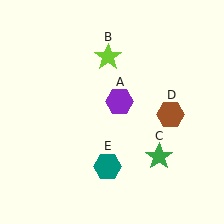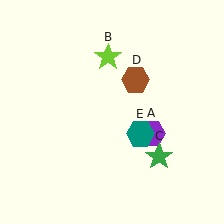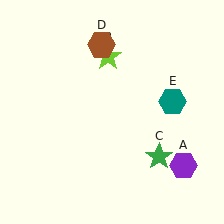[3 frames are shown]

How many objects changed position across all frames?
3 objects changed position: purple hexagon (object A), brown hexagon (object D), teal hexagon (object E).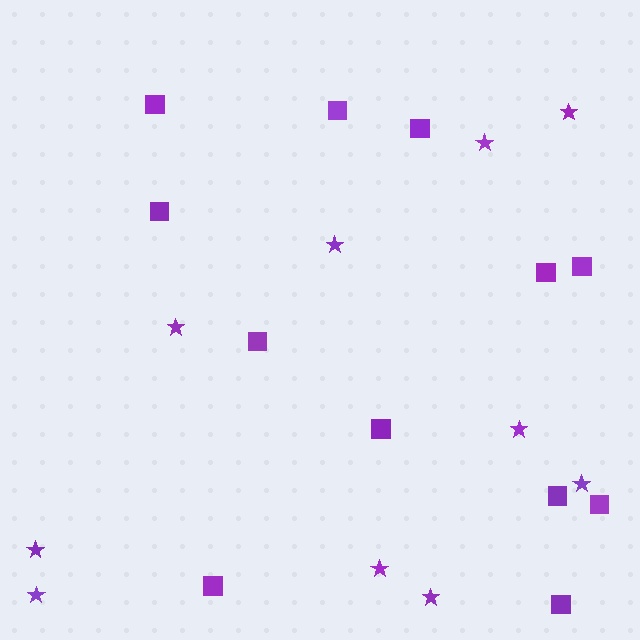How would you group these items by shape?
There are 2 groups: one group of stars (10) and one group of squares (12).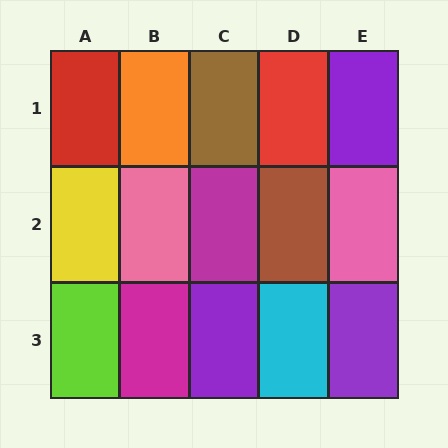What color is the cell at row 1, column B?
Orange.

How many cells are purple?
3 cells are purple.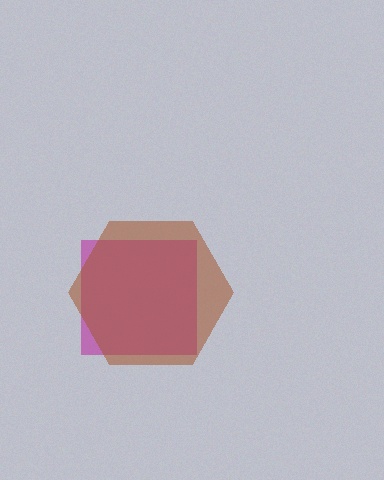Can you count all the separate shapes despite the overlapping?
Yes, there are 2 separate shapes.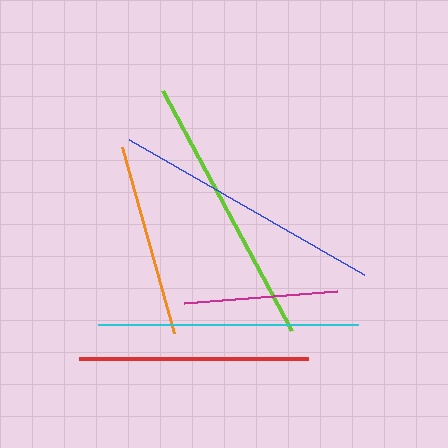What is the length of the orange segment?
The orange segment is approximately 192 pixels long.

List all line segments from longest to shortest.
From longest to shortest: lime, blue, cyan, red, orange, magenta.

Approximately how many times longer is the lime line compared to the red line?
The lime line is approximately 1.2 times the length of the red line.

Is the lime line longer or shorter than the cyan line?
The lime line is longer than the cyan line.